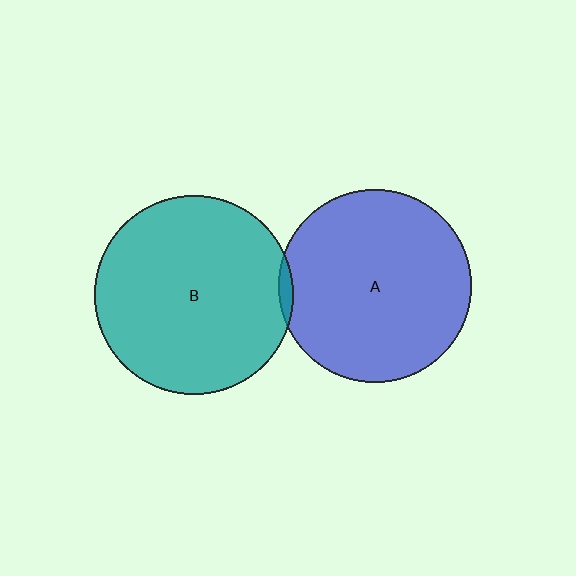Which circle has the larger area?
Circle B (teal).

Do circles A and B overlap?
Yes.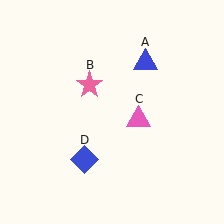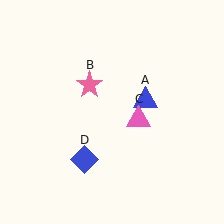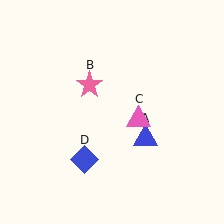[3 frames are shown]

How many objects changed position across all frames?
1 object changed position: blue triangle (object A).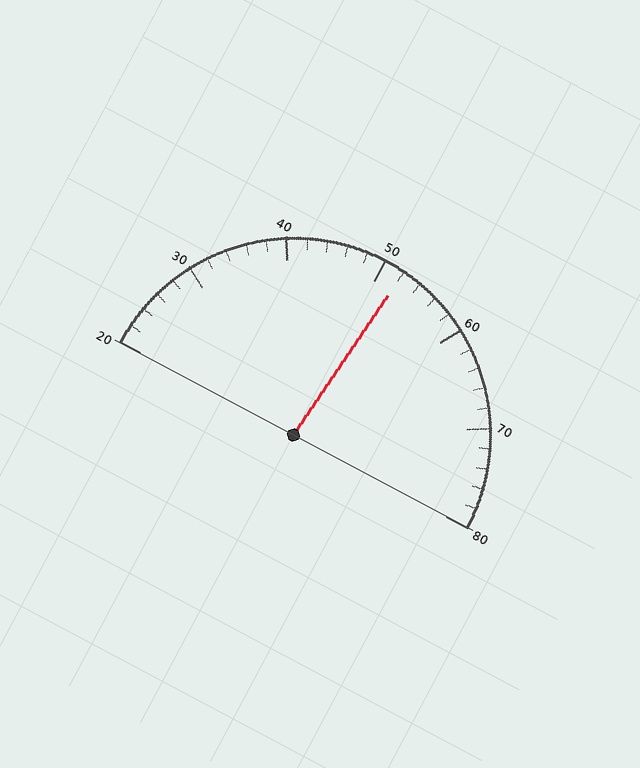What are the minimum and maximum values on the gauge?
The gauge ranges from 20 to 80.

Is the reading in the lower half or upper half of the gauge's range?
The reading is in the upper half of the range (20 to 80).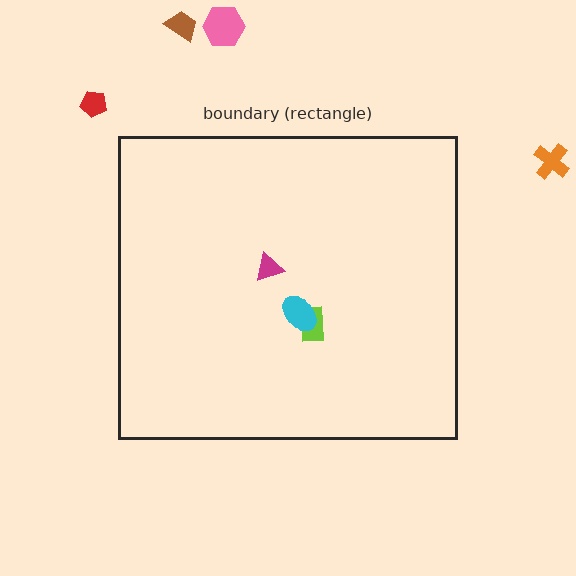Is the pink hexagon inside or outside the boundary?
Outside.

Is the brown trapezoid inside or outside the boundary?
Outside.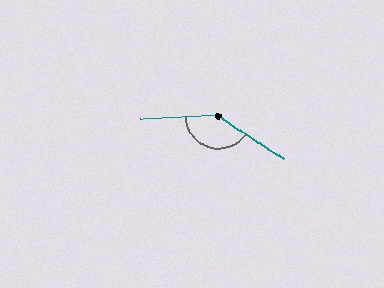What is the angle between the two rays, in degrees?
Approximately 144 degrees.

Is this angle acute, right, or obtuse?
It is obtuse.